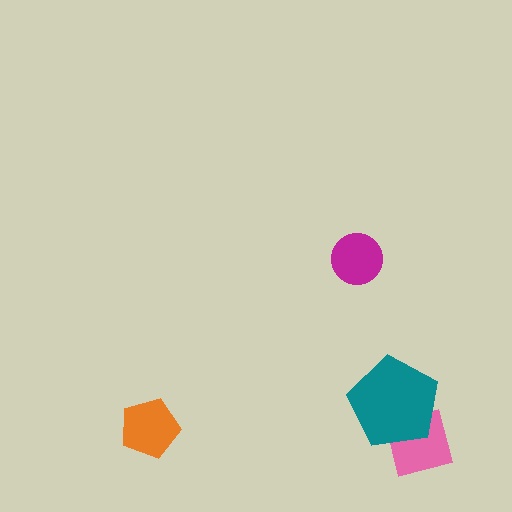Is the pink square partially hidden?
Yes, it is partially covered by another shape.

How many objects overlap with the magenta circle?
0 objects overlap with the magenta circle.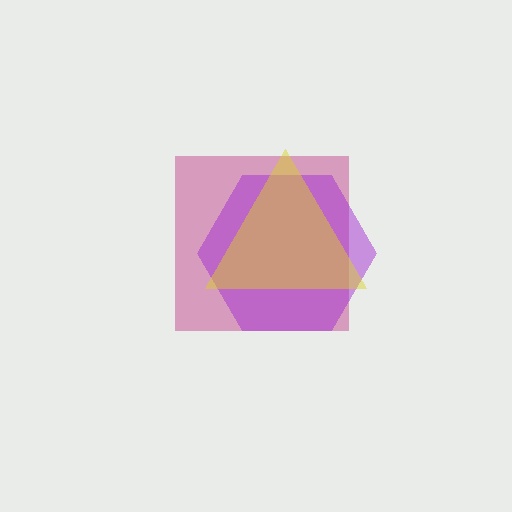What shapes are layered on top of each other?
The layered shapes are: a magenta square, a purple hexagon, a yellow triangle.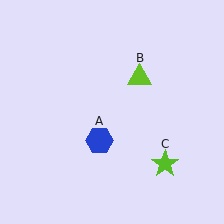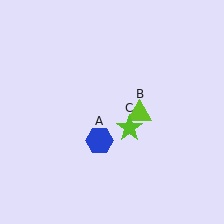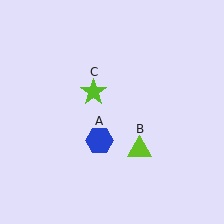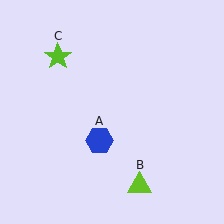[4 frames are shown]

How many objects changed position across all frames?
2 objects changed position: lime triangle (object B), lime star (object C).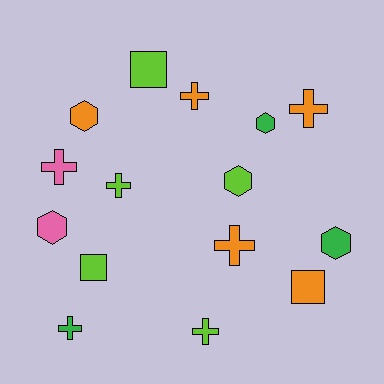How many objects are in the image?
There are 15 objects.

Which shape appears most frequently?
Cross, with 7 objects.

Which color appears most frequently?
Lime, with 5 objects.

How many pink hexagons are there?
There is 1 pink hexagon.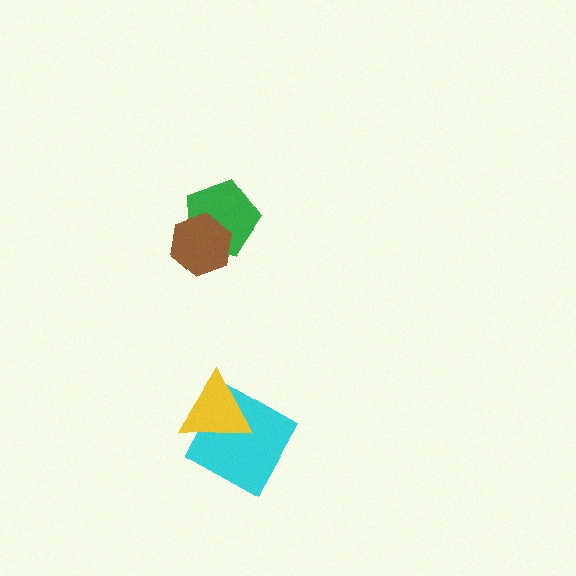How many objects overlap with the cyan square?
1 object overlaps with the cyan square.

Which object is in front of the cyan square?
The yellow triangle is in front of the cyan square.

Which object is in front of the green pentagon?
The brown hexagon is in front of the green pentagon.